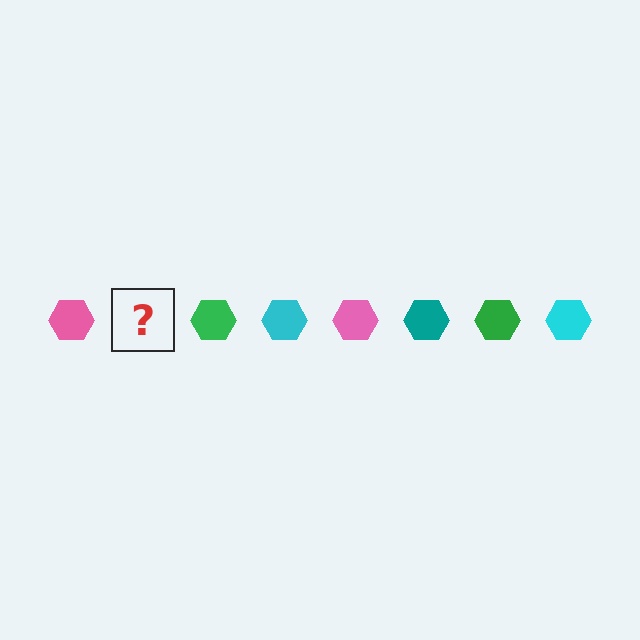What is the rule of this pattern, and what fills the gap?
The rule is that the pattern cycles through pink, teal, green, cyan hexagons. The gap should be filled with a teal hexagon.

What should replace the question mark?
The question mark should be replaced with a teal hexagon.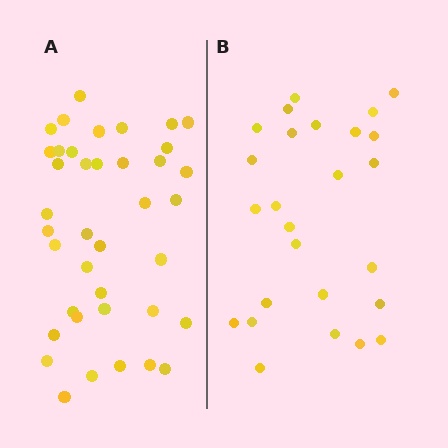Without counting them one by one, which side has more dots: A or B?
Region A (the left region) has more dots.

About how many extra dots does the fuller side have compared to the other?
Region A has approximately 15 more dots than region B.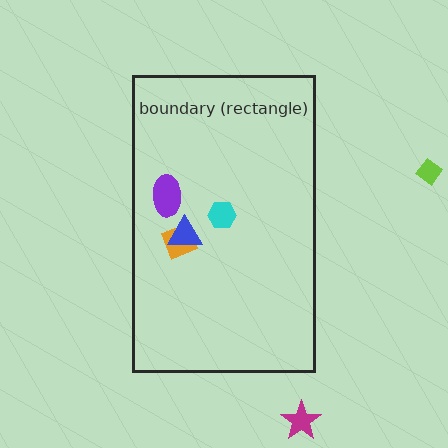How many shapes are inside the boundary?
4 inside, 2 outside.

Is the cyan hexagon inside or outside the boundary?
Inside.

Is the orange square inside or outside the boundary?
Inside.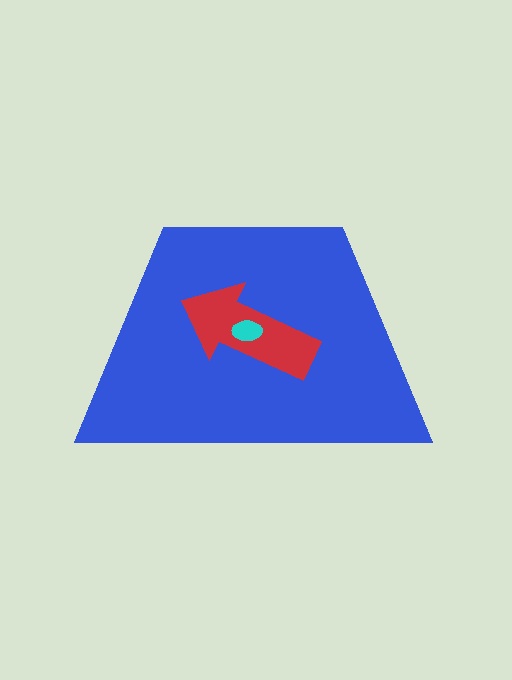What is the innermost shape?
The cyan ellipse.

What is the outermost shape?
The blue trapezoid.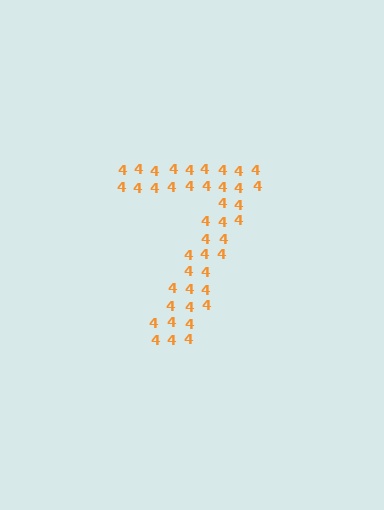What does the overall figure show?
The overall figure shows the digit 7.